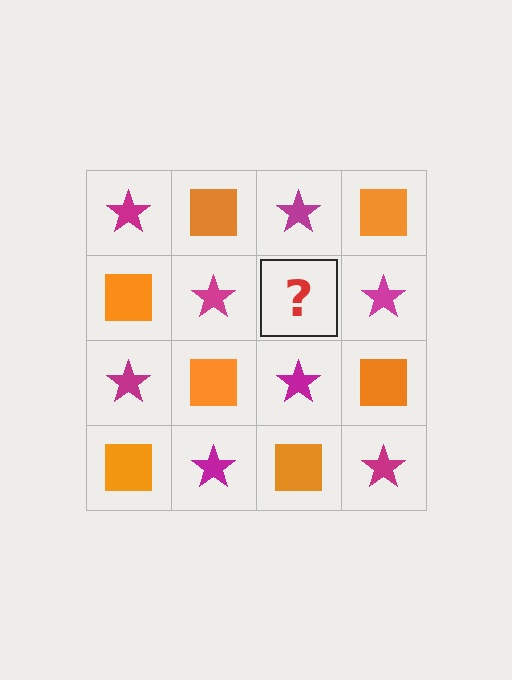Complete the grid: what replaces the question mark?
The question mark should be replaced with an orange square.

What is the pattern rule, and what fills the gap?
The rule is that it alternates magenta star and orange square in a checkerboard pattern. The gap should be filled with an orange square.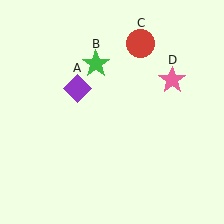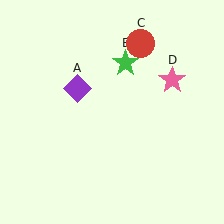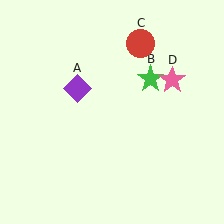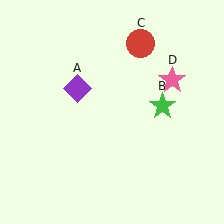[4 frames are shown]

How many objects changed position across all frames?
1 object changed position: green star (object B).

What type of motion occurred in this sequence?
The green star (object B) rotated clockwise around the center of the scene.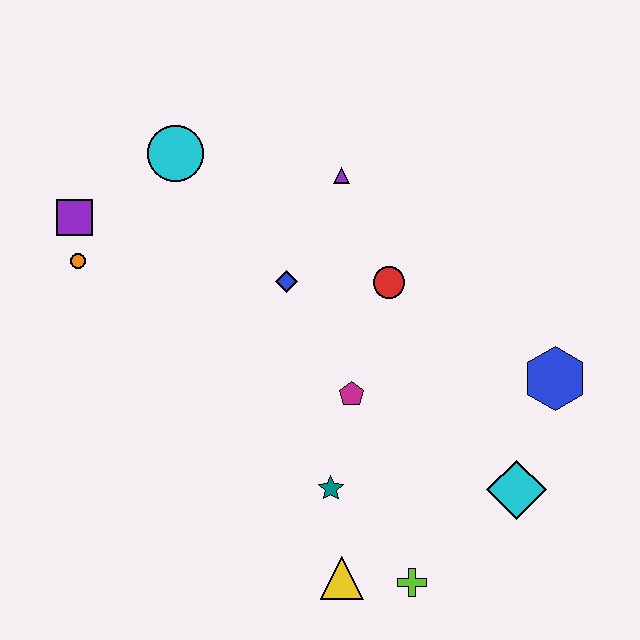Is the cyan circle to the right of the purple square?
Yes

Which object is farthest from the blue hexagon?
The purple square is farthest from the blue hexagon.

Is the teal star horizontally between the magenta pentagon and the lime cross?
No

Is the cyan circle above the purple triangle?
Yes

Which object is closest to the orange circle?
The purple square is closest to the orange circle.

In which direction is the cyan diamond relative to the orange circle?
The cyan diamond is to the right of the orange circle.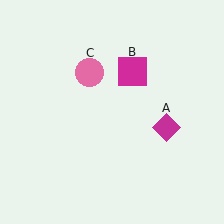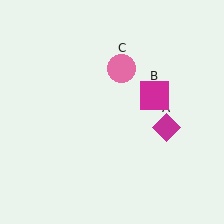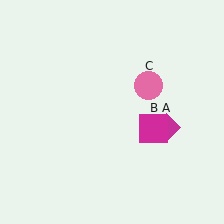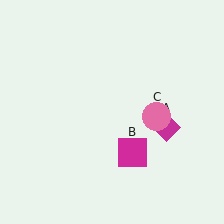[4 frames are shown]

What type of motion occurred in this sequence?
The magenta square (object B), pink circle (object C) rotated clockwise around the center of the scene.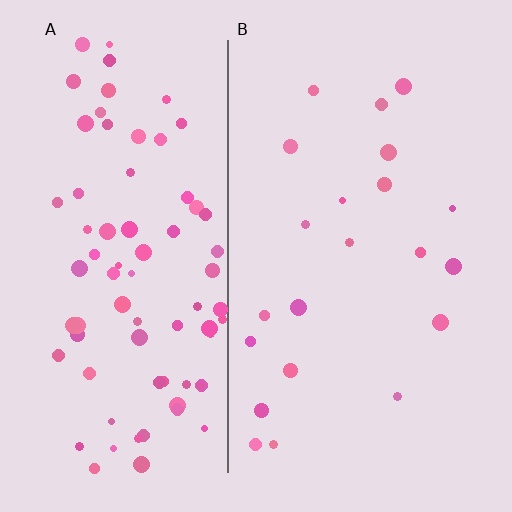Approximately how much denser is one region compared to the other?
Approximately 3.7× — region A over region B.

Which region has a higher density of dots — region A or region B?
A (the left).